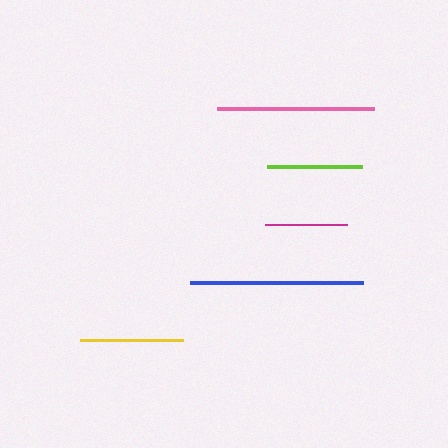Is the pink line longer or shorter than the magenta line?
The pink line is longer than the magenta line.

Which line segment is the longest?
The blue line is the longest at approximately 173 pixels.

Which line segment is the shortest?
The magenta line is the shortest at approximately 83 pixels.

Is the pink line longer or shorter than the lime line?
The pink line is longer than the lime line.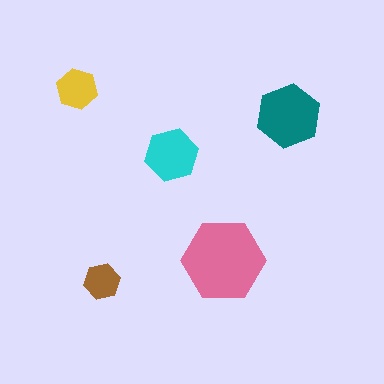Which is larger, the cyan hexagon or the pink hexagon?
The pink one.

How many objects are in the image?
There are 5 objects in the image.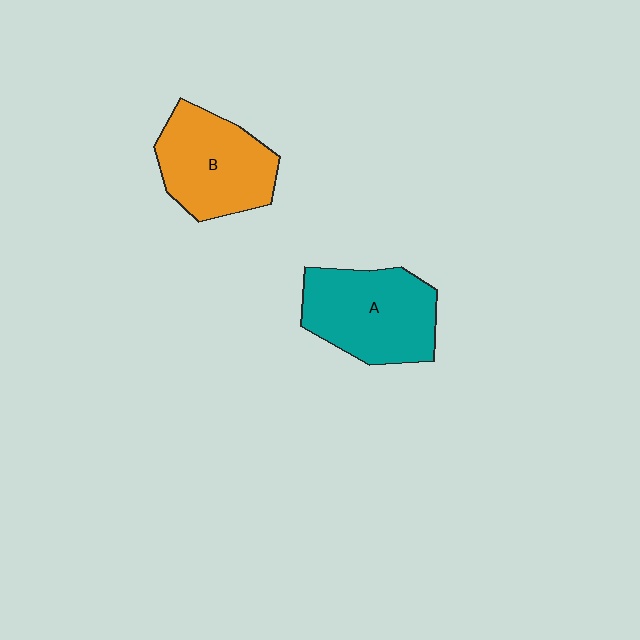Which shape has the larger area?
Shape A (teal).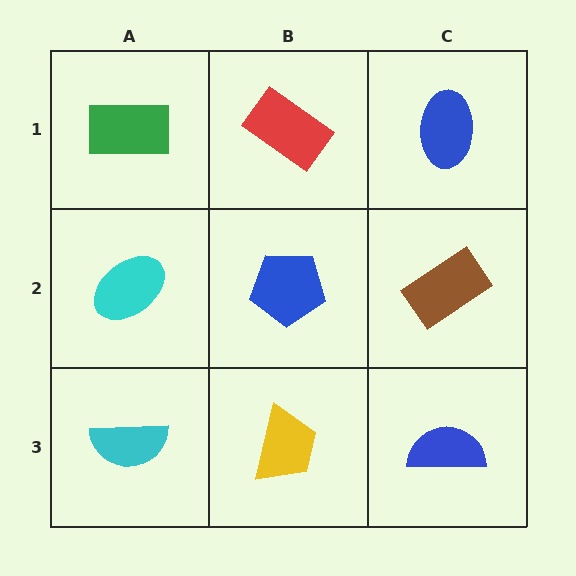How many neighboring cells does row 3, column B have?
3.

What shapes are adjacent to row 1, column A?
A cyan ellipse (row 2, column A), a red rectangle (row 1, column B).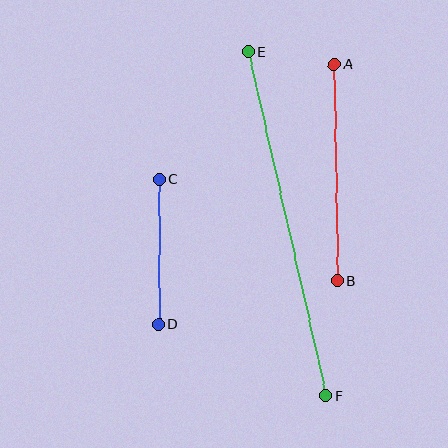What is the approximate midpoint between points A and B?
The midpoint is at approximately (336, 172) pixels.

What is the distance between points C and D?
The distance is approximately 145 pixels.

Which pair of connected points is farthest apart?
Points E and F are farthest apart.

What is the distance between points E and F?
The distance is approximately 353 pixels.